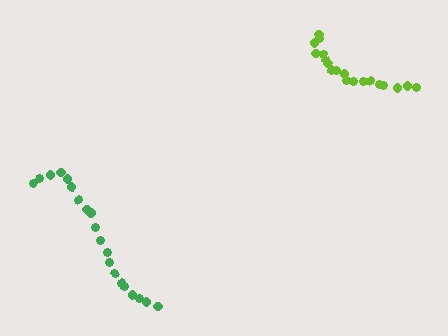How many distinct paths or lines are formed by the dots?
There are 2 distinct paths.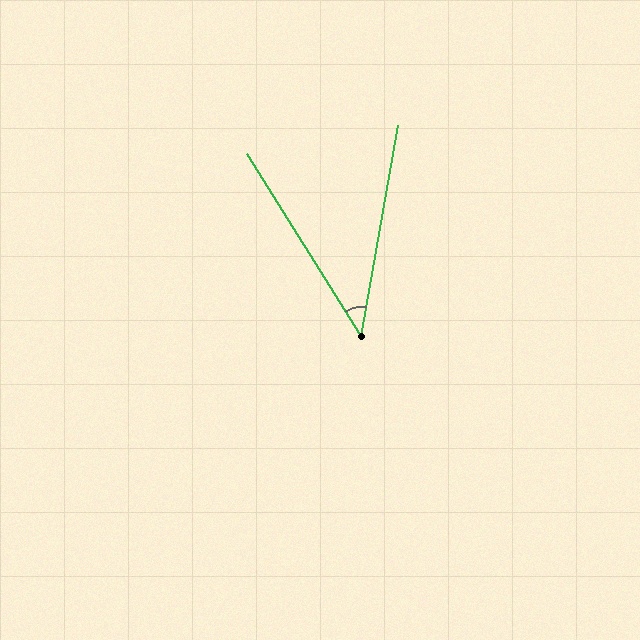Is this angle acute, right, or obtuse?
It is acute.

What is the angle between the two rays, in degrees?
Approximately 42 degrees.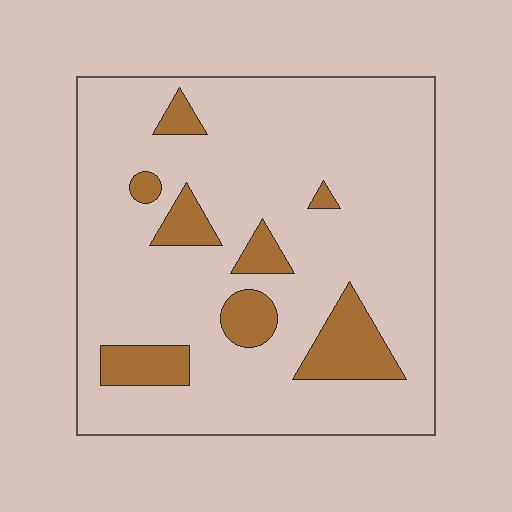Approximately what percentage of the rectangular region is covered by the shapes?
Approximately 15%.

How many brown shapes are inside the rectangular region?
8.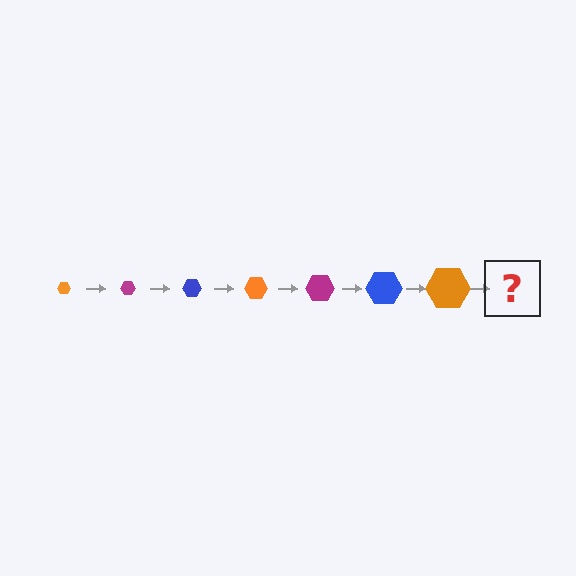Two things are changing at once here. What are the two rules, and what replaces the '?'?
The two rules are that the hexagon grows larger each step and the color cycles through orange, magenta, and blue. The '?' should be a magenta hexagon, larger than the previous one.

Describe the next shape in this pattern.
It should be a magenta hexagon, larger than the previous one.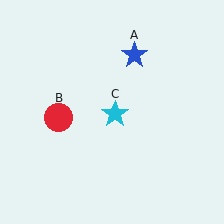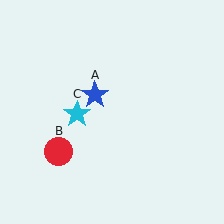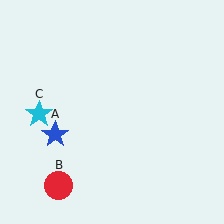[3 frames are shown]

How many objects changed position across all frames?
3 objects changed position: blue star (object A), red circle (object B), cyan star (object C).